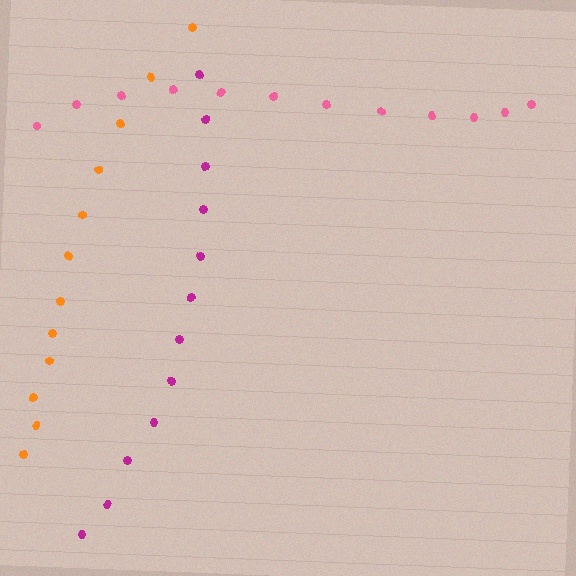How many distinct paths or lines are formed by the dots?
There are 3 distinct paths.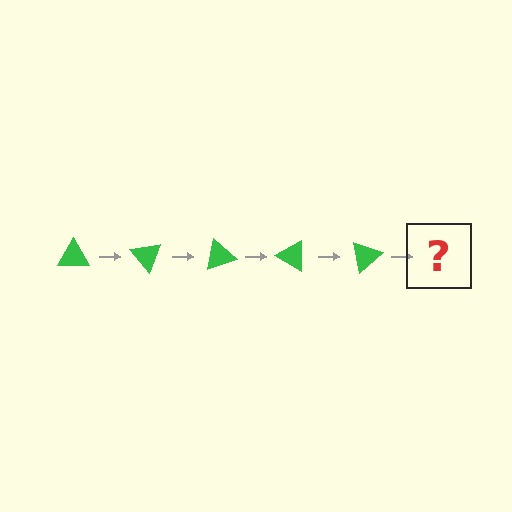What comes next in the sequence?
The next element should be a green triangle rotated 250 degrees.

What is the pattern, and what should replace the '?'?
The pattern is that the triangle rotates 50 degrees each step. The '?' should be a green triangle rotated 250 degrees.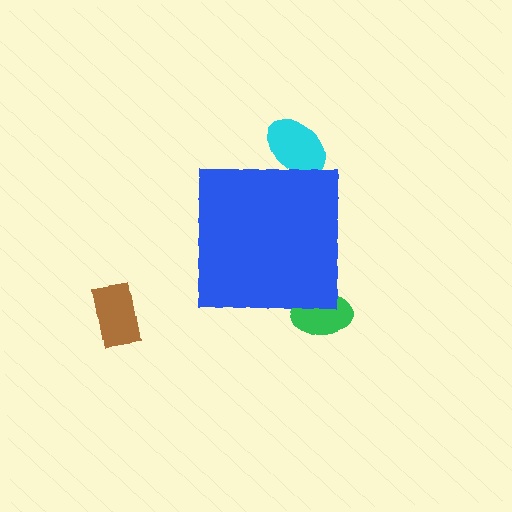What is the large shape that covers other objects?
A blue square.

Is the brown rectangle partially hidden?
No, the brown rectangle is fully visible.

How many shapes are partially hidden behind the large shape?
2 shapes are partially hidden.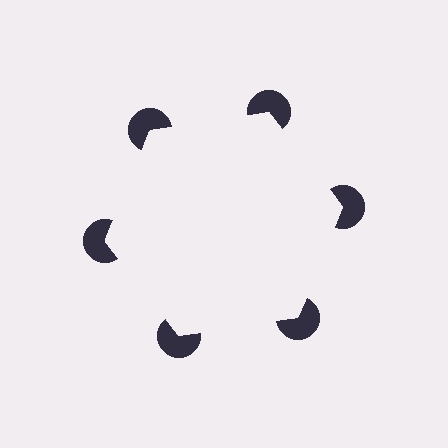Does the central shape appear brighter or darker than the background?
It typically appears slightly brighter than the background, even though no actual brightness change is drawn.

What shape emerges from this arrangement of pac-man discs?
An illusory hexagon — its edges are inferred from the aligned wedge cuts in the pac-man discs, not physically drawn.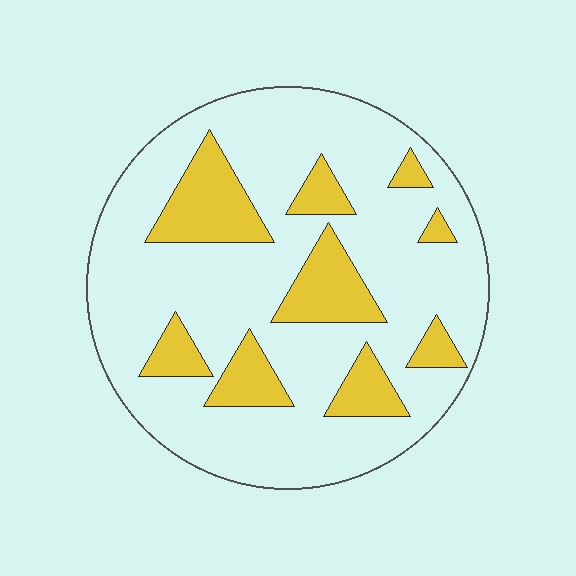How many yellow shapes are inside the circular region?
9.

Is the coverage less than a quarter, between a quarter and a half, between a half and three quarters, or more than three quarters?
Less than a quarter.